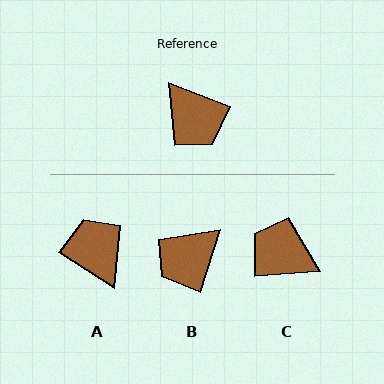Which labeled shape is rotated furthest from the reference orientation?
A, about 169 degrees away.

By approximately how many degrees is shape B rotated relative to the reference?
Approximately 86 degrees clockwise.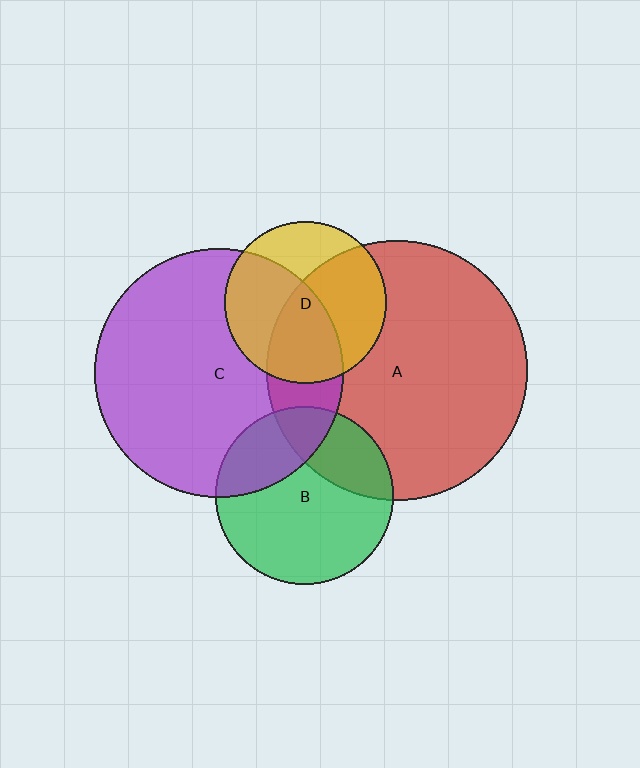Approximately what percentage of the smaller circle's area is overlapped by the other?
Approximately 25%.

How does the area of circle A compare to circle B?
Approximately 2.1 times.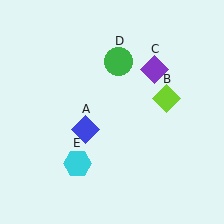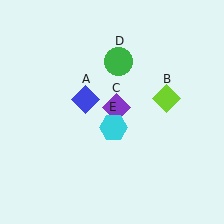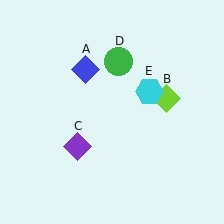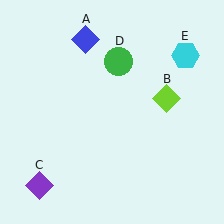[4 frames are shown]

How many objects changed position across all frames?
3 objects changed position: blue diamond (object A), purple diamond (object C), cyan hexagon (object E).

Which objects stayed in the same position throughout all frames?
Lime diamond (object B) and green circle (object D) remained stationary.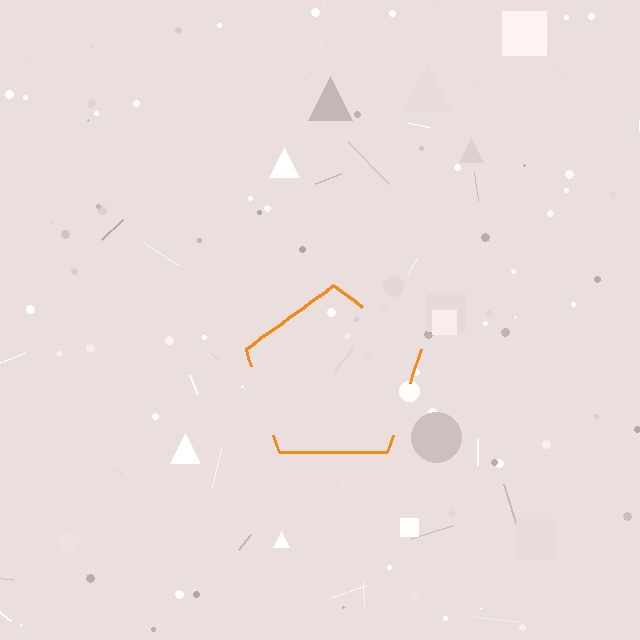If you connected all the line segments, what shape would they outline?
They would outline a pentagon.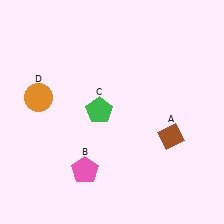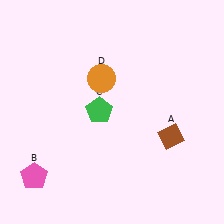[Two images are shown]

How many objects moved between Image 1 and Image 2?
2 objects moved between the two images.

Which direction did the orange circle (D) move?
The orange circle (D) moved right.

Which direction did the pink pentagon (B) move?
The pink pentagon (B) moved left.